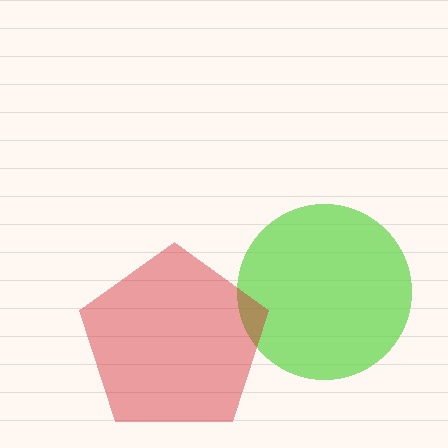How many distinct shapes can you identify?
There are 2 distinct shapes: a lime circle, a red pentagon.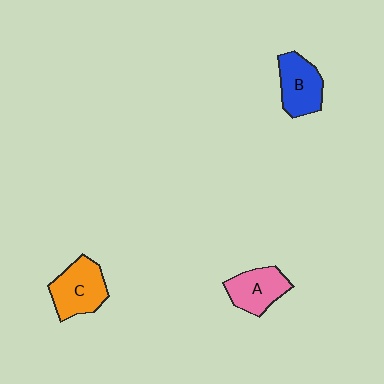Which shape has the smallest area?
Shape A (pink).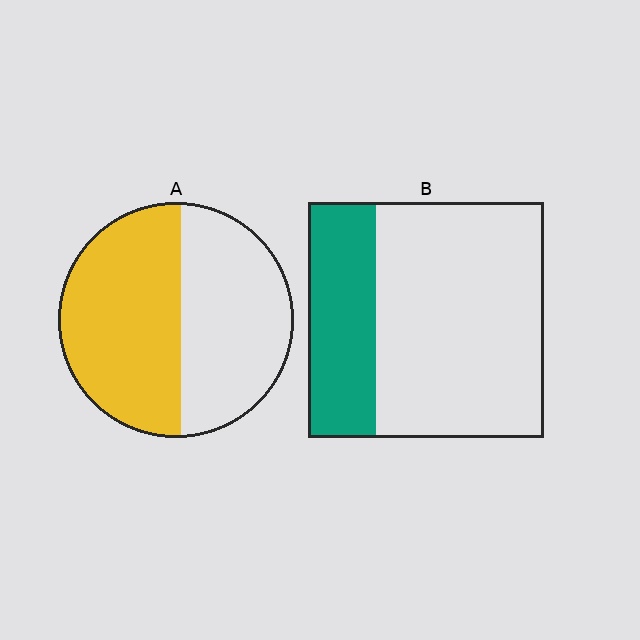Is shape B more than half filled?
No.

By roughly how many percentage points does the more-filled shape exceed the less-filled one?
By roughly 25 percentage points (A over B).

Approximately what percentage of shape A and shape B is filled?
A is approximately 55% and B is approximately 30%.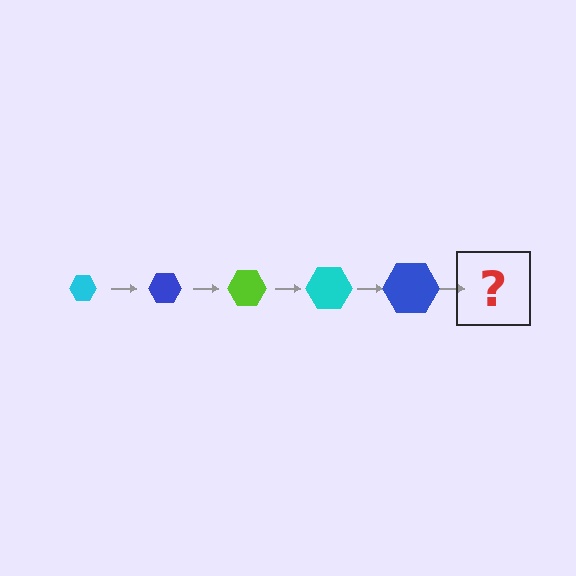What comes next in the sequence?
The next element should be a lime hexagon, larger than the previous one.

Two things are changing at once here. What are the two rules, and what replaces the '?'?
The two rules are that the hexagon grows larger each step and the color cycles through cyan, blue, and lime. The '?' should be a lime hexagon, larger than the previous one.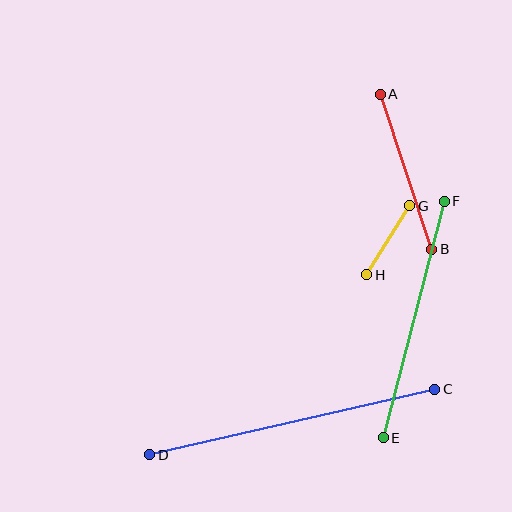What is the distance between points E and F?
The distance is approximately 245 pixels.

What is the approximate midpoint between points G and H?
The midpoint is at approximately (388, 240) pixels.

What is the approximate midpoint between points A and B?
The midpoint is at approximately (406, 172) pixels.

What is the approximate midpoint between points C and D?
The midpoint is at approximately (292, 422) pixels.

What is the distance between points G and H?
The distance is approximately 81 pixels.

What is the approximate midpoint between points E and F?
The midpoint is at approximately (414, 320) pixels.